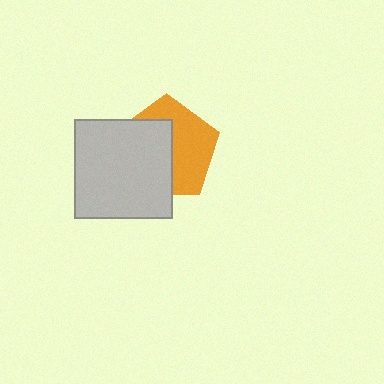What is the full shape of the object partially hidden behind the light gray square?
The partially hidden object is an orange pentagon.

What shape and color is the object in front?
The object in front is a light gray square.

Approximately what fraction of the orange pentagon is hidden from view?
Roughly 51% of the orange pentagon is hidden behind the light gray square.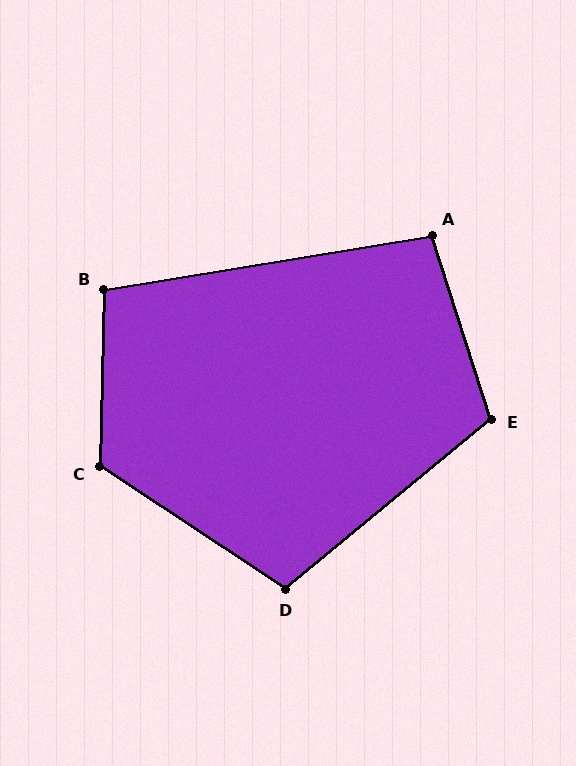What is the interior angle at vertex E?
Approximately 112 degrees (obtuse).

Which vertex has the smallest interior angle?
A, at approximately 98 degrees.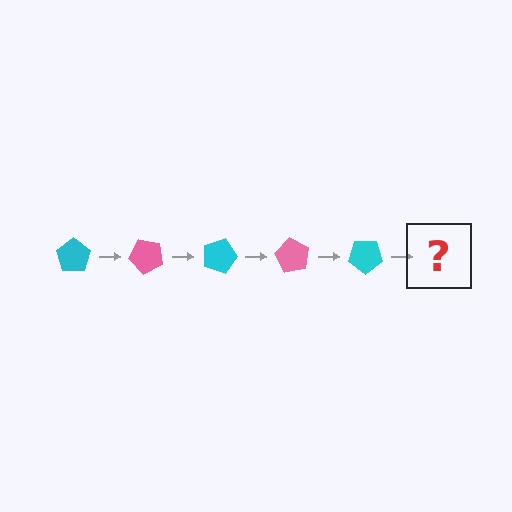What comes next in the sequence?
The next element should be a pink pentagon, rotated 225 degrees from the start.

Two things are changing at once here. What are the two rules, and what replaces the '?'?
The two rules are that it rotates 45 degrees each step and the color cycles through cyan and pink. The '?' should be a pink pentagon, rotated 225 degrees from the start.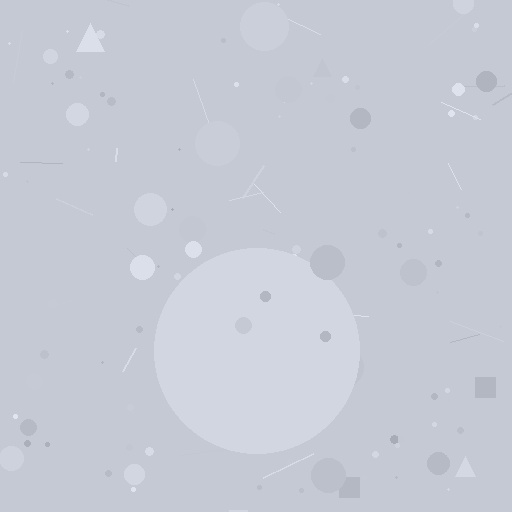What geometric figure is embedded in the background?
A circle is embedded in the background.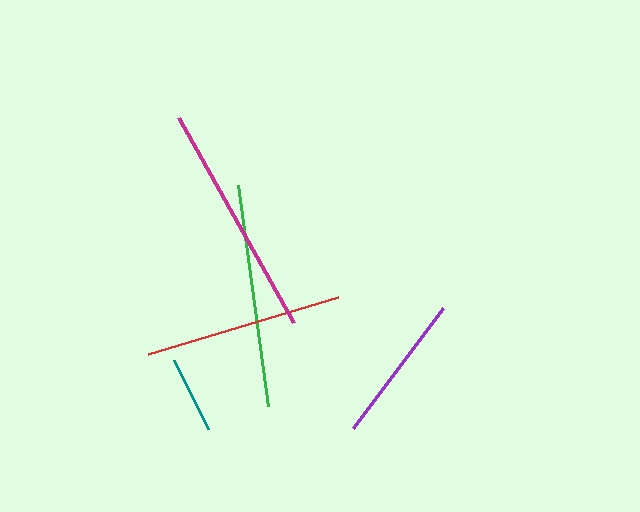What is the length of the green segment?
The green segment is approximately 223 pixels long.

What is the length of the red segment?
The red segment is approximately 199 pixels long.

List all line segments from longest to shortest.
From longest to shortest: magenta, green, red, purple, teal.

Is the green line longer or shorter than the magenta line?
The magenta line is longer than the green line.